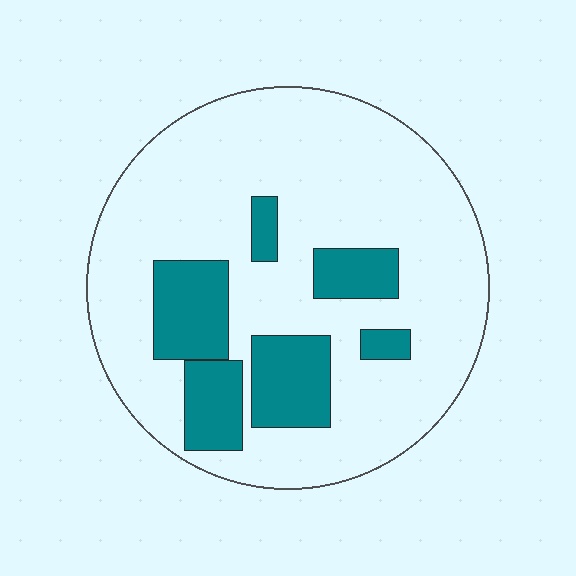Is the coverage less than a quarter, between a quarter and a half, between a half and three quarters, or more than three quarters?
Less than a quarter.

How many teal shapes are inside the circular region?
6.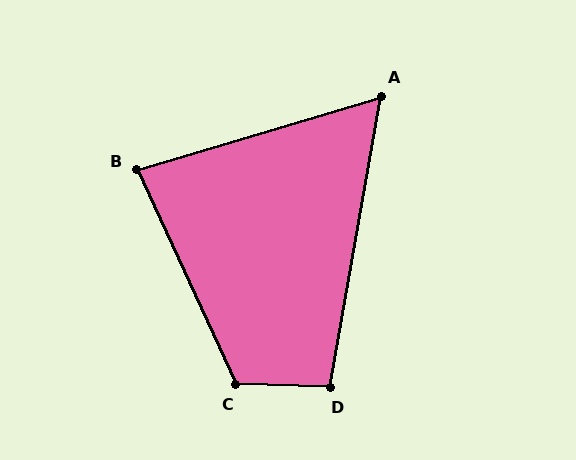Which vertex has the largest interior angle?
C, at approximately 117 degrees.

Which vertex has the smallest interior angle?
A, at approximately 63 degrees.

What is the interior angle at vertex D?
Approximately 98 degrees (obtuse).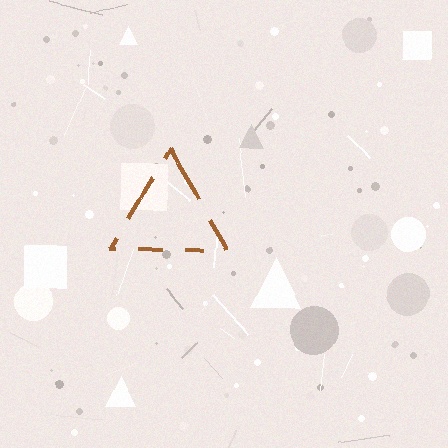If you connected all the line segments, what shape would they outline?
They would outline a triangle.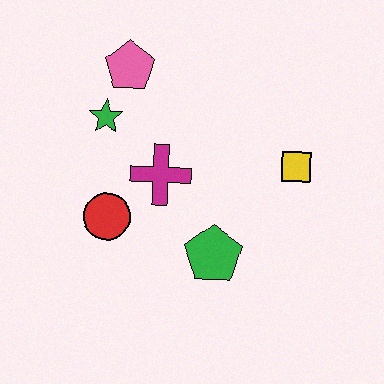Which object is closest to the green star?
The pink pentagon is closest to the green star.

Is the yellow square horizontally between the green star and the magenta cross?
No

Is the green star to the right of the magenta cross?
No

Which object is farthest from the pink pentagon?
The green pentagon is farthest from the pink pentagon.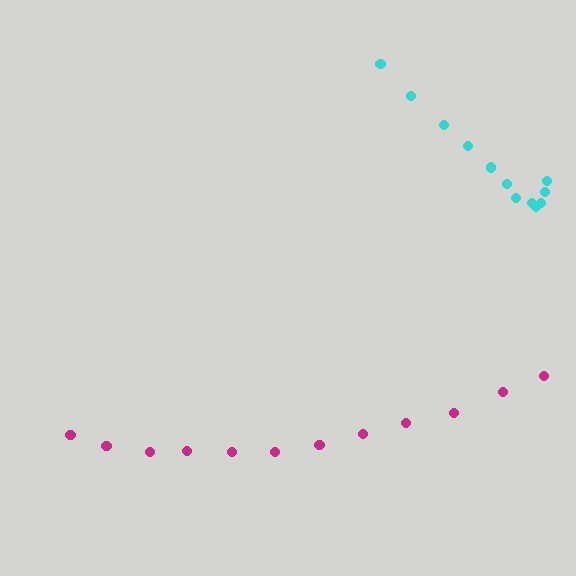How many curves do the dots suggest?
There are 2 distinct paths.